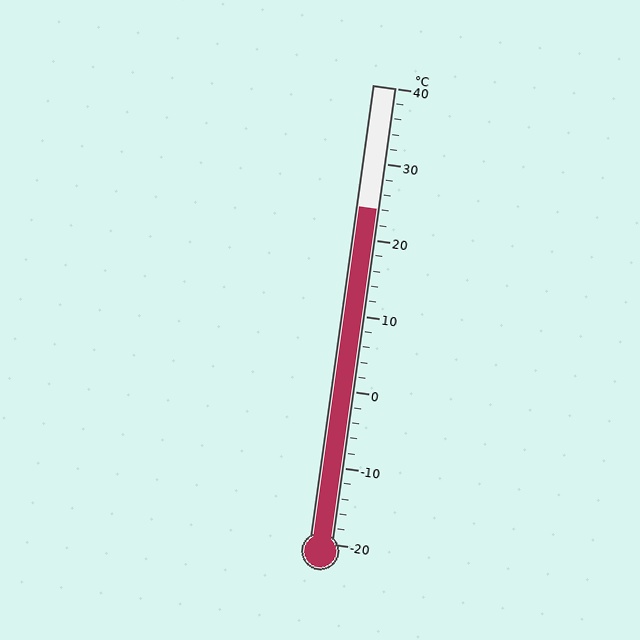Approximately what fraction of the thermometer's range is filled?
The thermometer is filled to approximately 75% of its range.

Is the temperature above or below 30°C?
The temperature is below 30°C.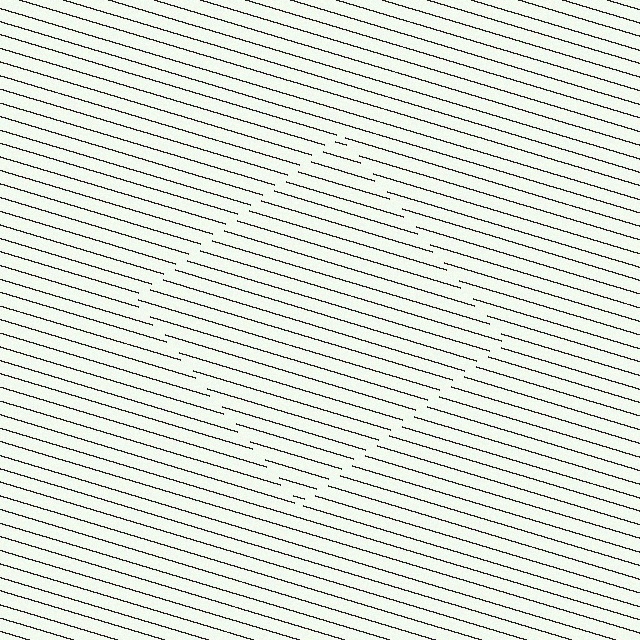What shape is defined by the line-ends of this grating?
An illusory square. The interior of the shape contains the same grating, shifted by half a period — the contour is defined by the phase discontinuity where line-ends from the inner and outer gratings abut.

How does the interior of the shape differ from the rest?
The interior of the shape contains the same grating, shifted by half a period — the contour is defined by the phase discontinuity where line-ends from the inner and outer gratings abut.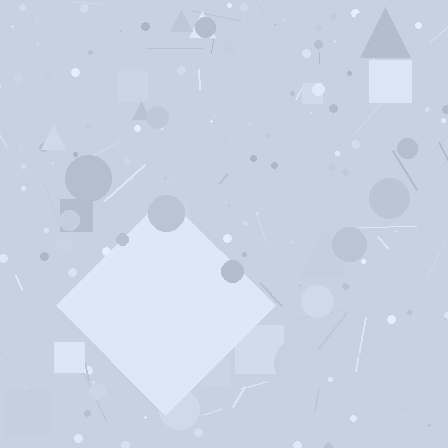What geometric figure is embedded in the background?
A diamond is embedded in the background.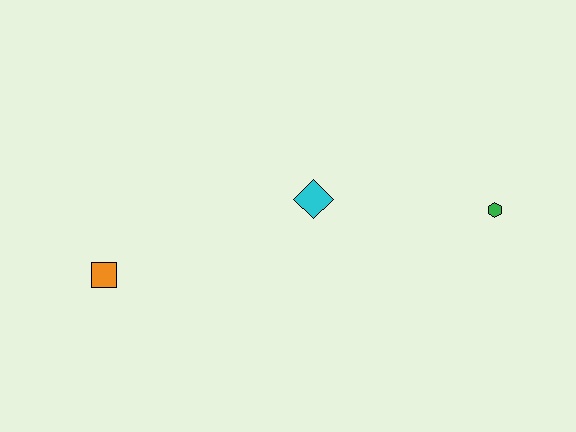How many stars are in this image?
There are no stars.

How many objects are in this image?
There are 3 objects.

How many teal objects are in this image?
There are no teal objects.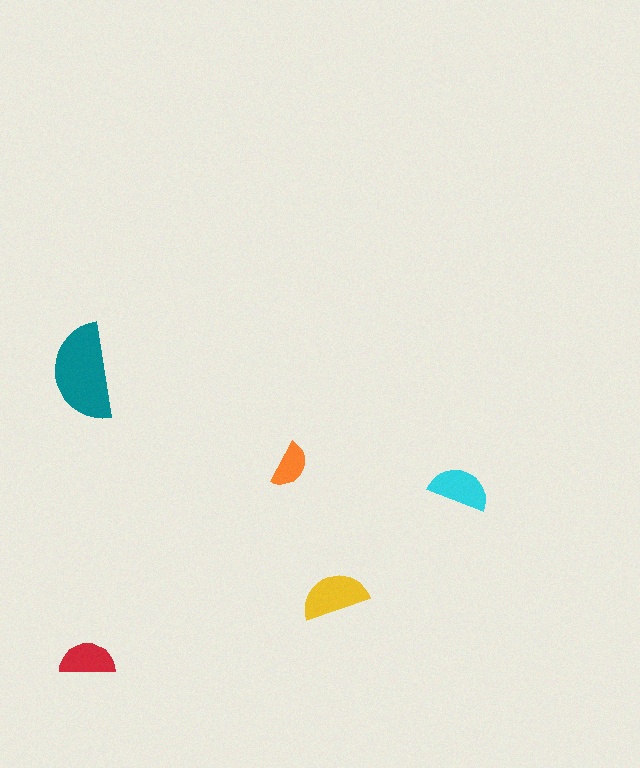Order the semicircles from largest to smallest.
the teal one, the yellow one, the cyan one, the red one, the orange one.